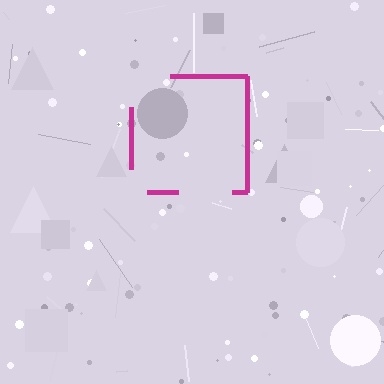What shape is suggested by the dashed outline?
The dashed outline suggests a square.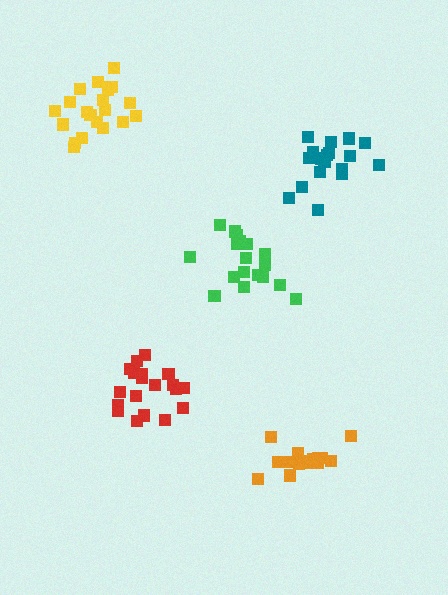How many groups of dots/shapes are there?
There are 5 groups.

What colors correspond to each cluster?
The clusters are colored: yellow, teal, red, orange, green.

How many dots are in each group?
Group 1: 21 dots, Group 2: 18 dots, Group 3: 19 dots, Group 4: 17 dots, Group 5: 19 dots (94 total).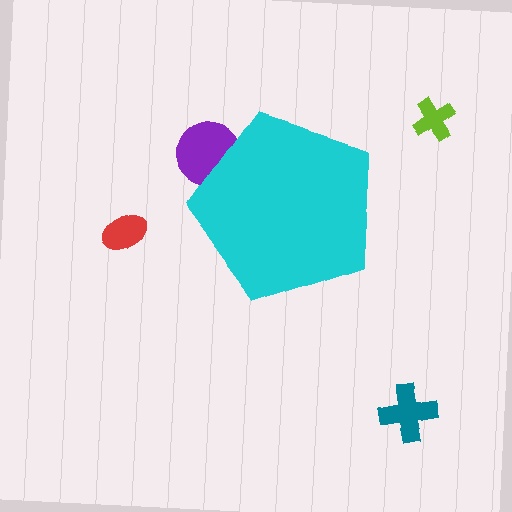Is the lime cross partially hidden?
No, the lime cross is fully visible.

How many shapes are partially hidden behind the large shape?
1 shape is partially hidden.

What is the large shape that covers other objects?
A cyan pentagon.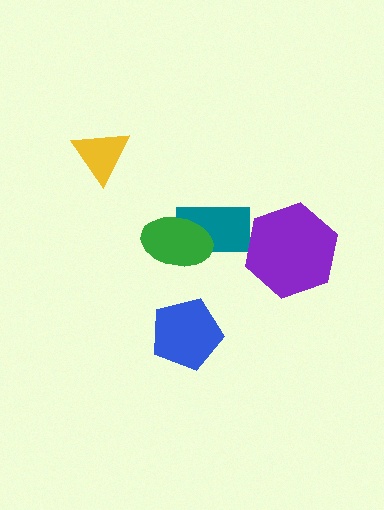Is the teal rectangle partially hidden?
Yes, it is partially covered by another shape.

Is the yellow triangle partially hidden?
No, no other shape covers it.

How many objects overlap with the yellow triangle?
0 objects overlap with the yellow triangle.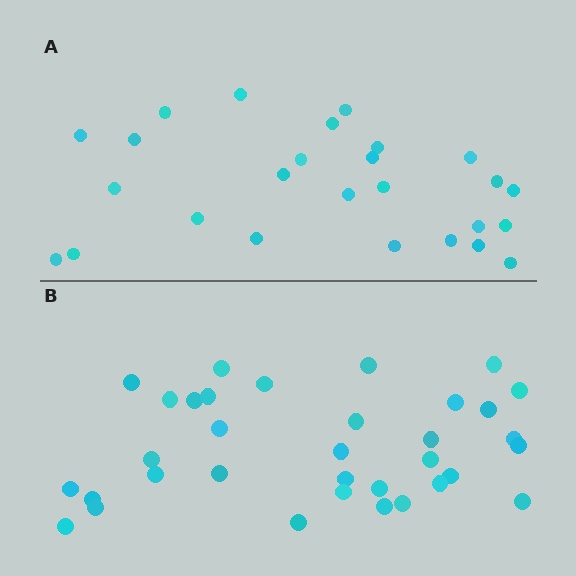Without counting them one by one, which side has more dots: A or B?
Region B (the bottom region) has more dots.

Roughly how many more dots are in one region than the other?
Region B has roughly 8 or so more dots than region A.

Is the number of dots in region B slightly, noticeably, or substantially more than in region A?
Region B has noticeably more, but not dramatically so. The ratio is roughly 1.3 to 1.